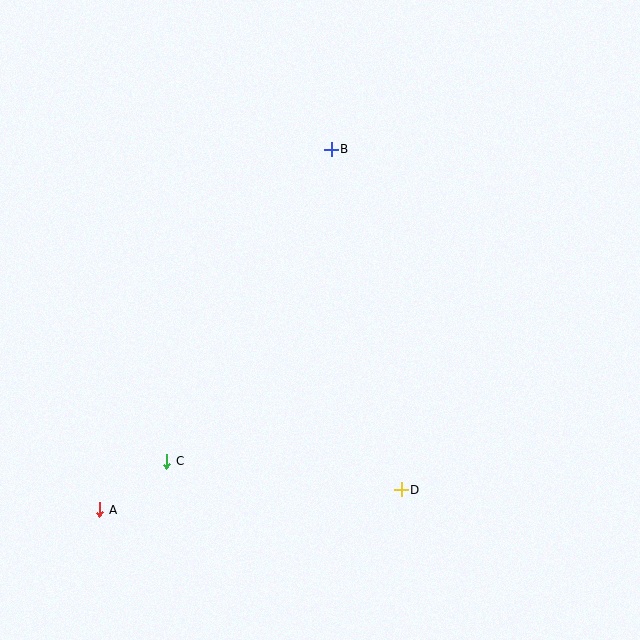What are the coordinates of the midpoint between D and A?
The midpoint between D and A is at (251, 500).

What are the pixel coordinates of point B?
Point B is at (331, 149).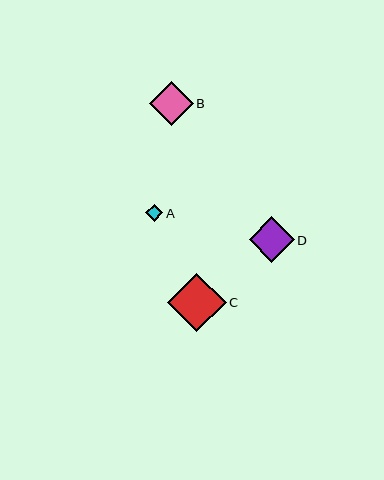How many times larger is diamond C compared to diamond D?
Diamond C is approximately 1.3 times the size of diamond D.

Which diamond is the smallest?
Diamond A is the smallest with a size of approximately 17 pixels.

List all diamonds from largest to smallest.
From largest to smallest: C, D, B, A.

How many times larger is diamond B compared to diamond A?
Diamond B is approximately 2.6 times the size of diamond A.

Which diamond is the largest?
Diamond C is the largest with a size of approximately 59 pixels.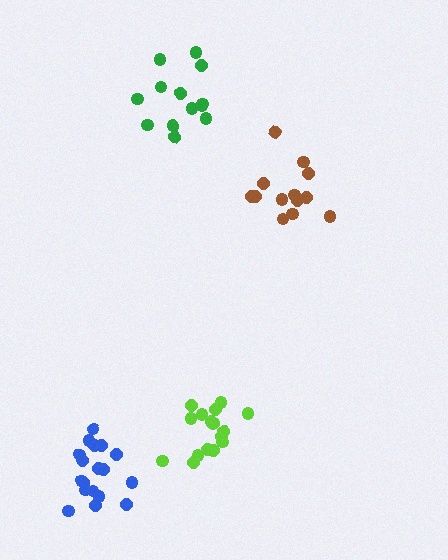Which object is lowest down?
The blue cluster is bottommost.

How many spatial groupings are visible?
There are 4 spatial groupings.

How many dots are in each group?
Group 1: 13 dots, Group 2: 16 dots, Group 3: 13 dots, Group 4: 18 dots (60 total).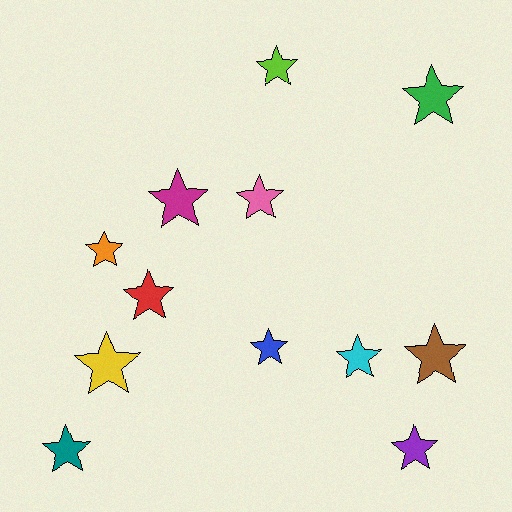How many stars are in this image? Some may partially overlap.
There are 12 stars.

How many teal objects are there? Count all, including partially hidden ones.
There is 1 teal object.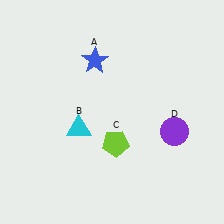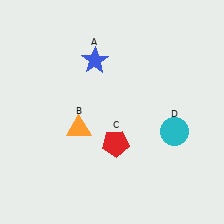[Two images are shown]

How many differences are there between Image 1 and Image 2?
There are 3 differences between the two images.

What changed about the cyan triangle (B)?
In Image 1, B is cyan. In Image 2, it changed to orange.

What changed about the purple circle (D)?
In Image 1, D is purple. In Image 2, it changed to cyan.